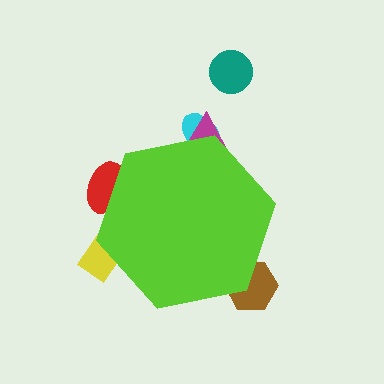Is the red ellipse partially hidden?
Yes, the red ellipse is partially hidden behind the lime hexagon.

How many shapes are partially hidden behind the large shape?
5 shapes are partially hidden.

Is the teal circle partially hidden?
No, the teal circle is fully visible.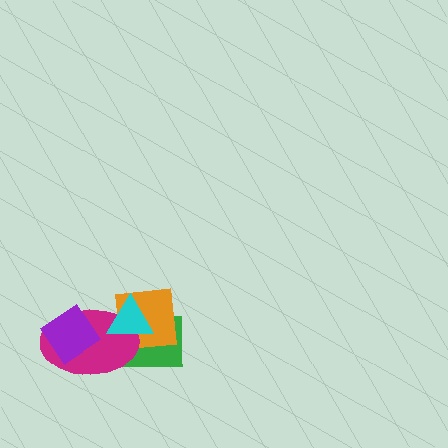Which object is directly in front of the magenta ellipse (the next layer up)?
The cyan triangle is directly in front of the magenta ellipse.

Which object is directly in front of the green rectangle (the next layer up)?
The orange square is directly in front of the green rectangle.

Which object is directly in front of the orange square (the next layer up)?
The magenta ellipse is directly in front of the orange square.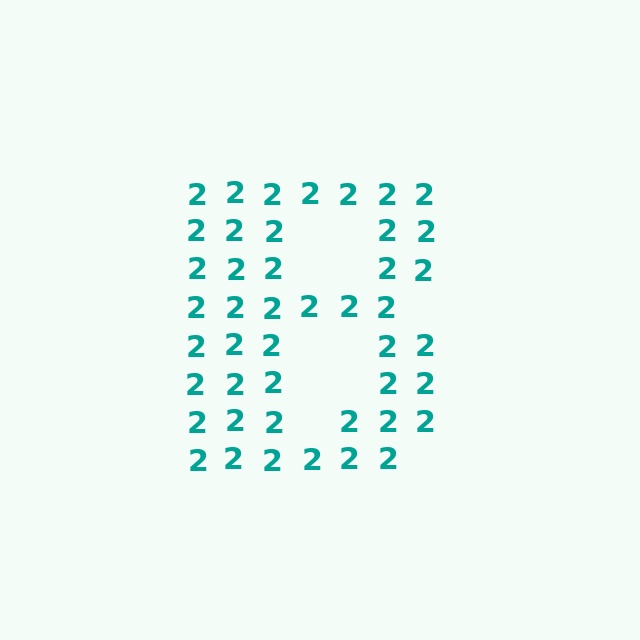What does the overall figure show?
The overall figure shows the letter B.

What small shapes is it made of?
It is made of small digit 2's.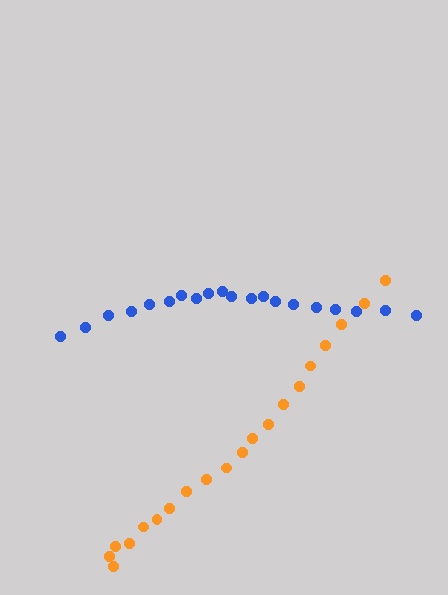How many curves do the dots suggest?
There are 2 distinct paths.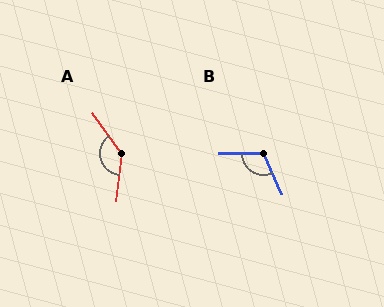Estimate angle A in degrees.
Approximately 139 degrees.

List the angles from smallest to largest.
B (114°), A (139°).